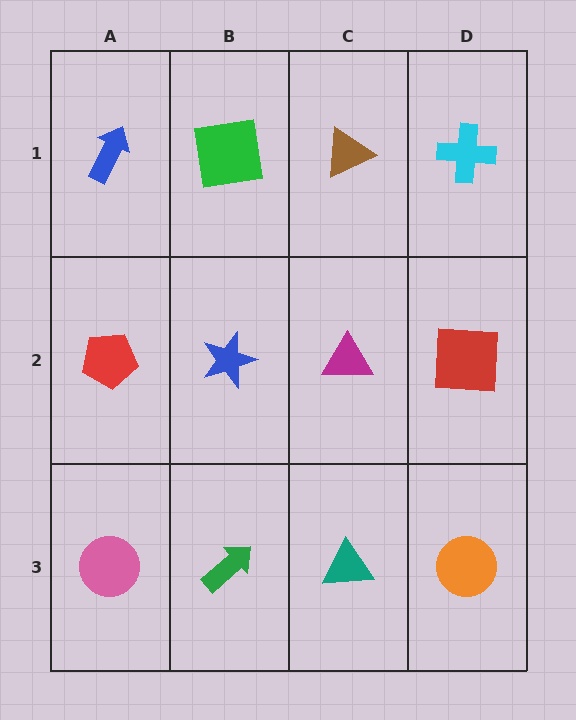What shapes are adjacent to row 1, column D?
A red square (row 2, column D), a brown triangle (row 1, column C).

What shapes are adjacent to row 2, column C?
A brown triangle (row 1, column C), a teal triangle (row 3, column C), a blue star (row 2, column B), a red square (row 2, column D).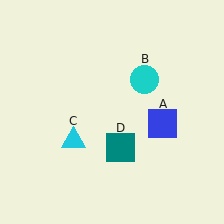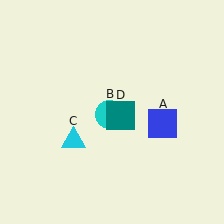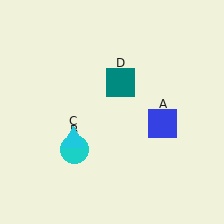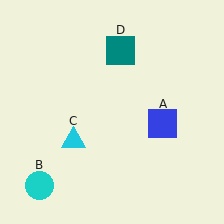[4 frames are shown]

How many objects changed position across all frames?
2 objects changed position: cyan circle (object B), teal square (object D).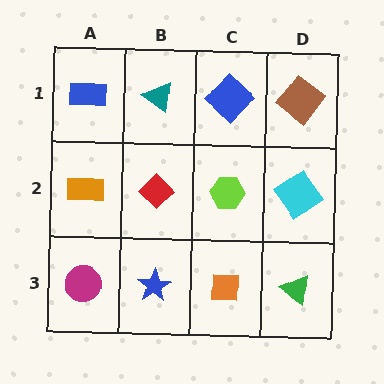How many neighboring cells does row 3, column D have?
2.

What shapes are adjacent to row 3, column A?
An orange rectangle (row 2, column A), a blue star (row 3, column B).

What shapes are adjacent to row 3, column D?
A cyan diamond (row 2, column D), an orange square (row 3, column C).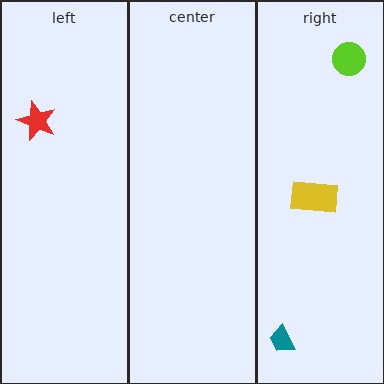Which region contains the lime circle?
The right region.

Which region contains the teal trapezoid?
The right region.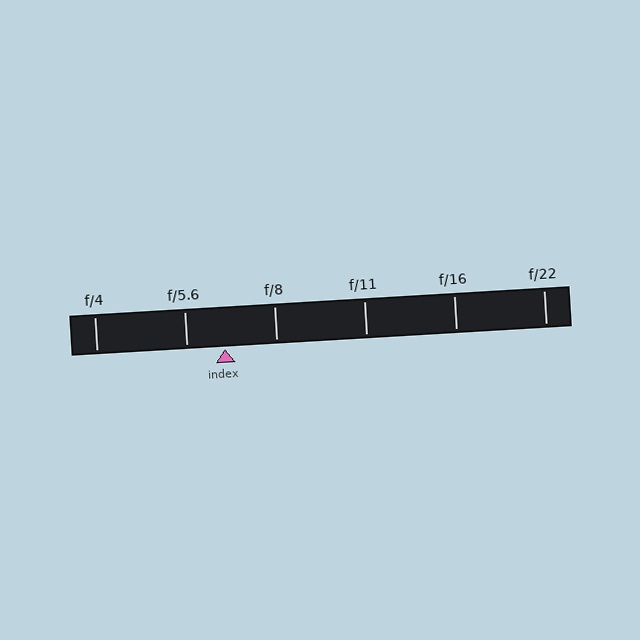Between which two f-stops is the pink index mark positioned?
The index mark is between f/5.6 and f/8.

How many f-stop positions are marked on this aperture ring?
There are 6 f-stop positions marked.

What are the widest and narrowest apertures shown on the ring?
The widest aperture shown is f/4 and the narrowest is f/22.